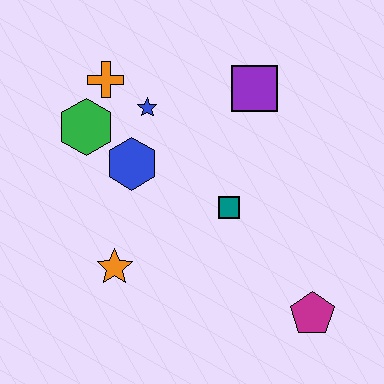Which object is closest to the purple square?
The blue star is closest to the purple square.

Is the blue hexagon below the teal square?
No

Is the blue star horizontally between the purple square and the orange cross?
Yes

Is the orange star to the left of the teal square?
Yes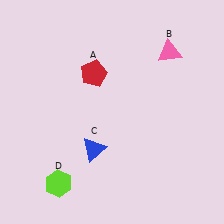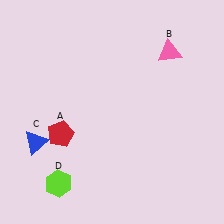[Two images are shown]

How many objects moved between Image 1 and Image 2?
2 objects moved between the two images.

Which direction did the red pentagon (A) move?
The red pentagon (A) moved down.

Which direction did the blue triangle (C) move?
The blue triangle (C) moved left.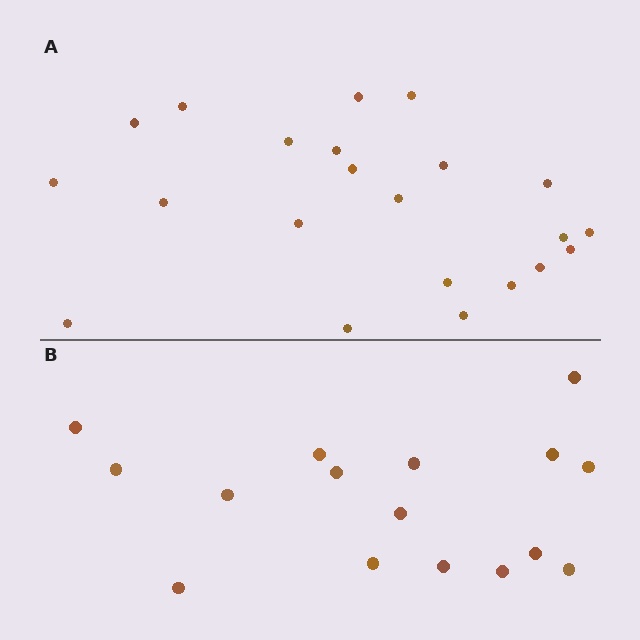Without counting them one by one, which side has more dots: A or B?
Region A (the top region) has more dots.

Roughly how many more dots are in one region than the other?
Region A has about 6 more dots than region B.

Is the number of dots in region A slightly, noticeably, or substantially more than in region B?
Region A has noticeably more, but not dramatically so. The ratio is roughly 1.4 to 1.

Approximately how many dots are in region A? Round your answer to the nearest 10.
About 20 dots. (The exact count is 22, which rounds to 20.)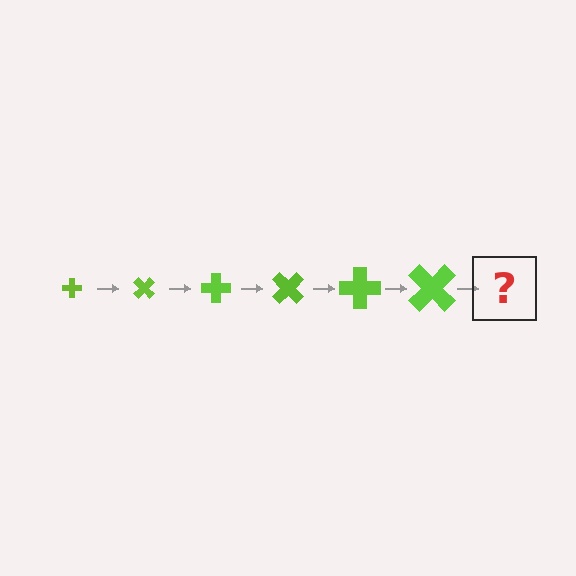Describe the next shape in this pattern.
It should be a cross, larger than the previous one and rotated 270 degrees from the start.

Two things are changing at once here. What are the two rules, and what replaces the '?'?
The two rules are that the cross grows larger each step and it rotates 45 degrees each step. The '?' should be a cross, larger than the previous one and rotated 270 degrees from the start.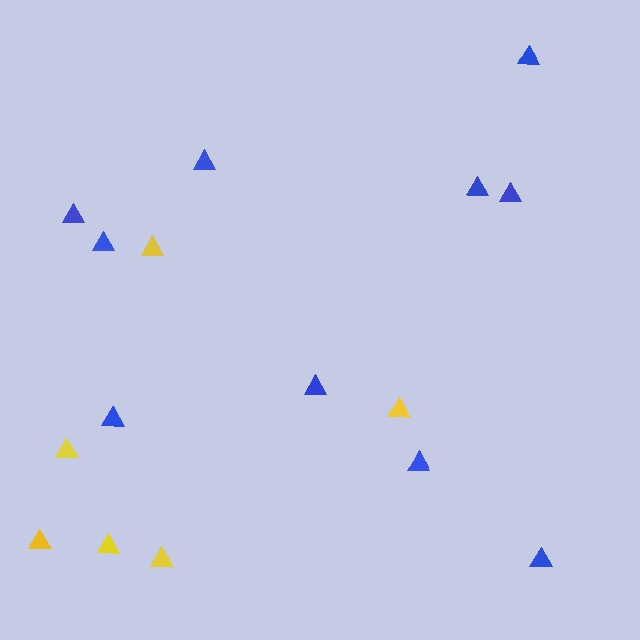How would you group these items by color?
There are 2 groups: one group of yellow triangles (6) and one group of blue triangles (10).